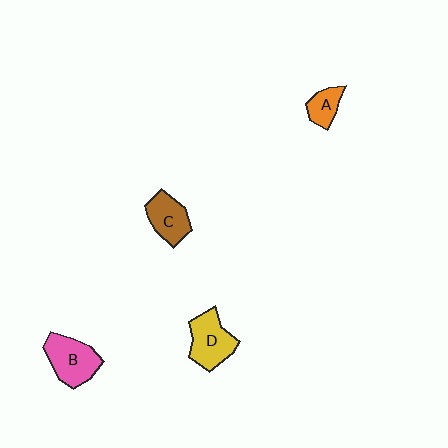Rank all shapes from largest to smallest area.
From largest to smallest: B (pink), D (yellow), C (brown), A (orange).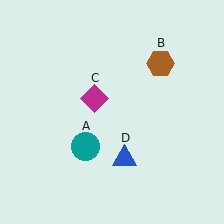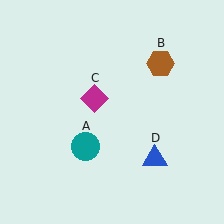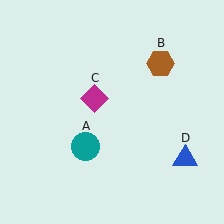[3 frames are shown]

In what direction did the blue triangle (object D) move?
The blue triangle (object D) moved right.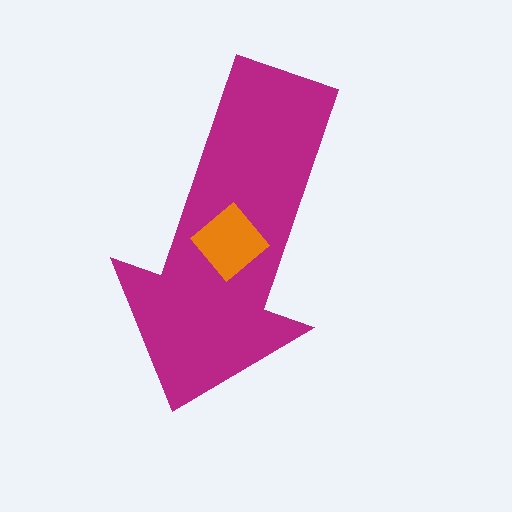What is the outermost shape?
The magenta arrow.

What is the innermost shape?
The orange diamond.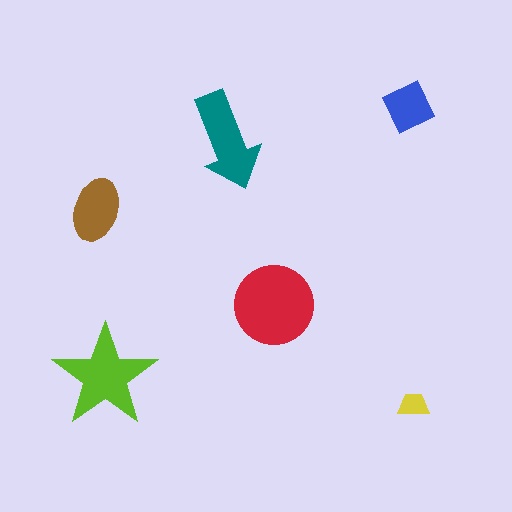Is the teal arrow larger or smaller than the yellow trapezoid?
Larger.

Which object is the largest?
The red circle.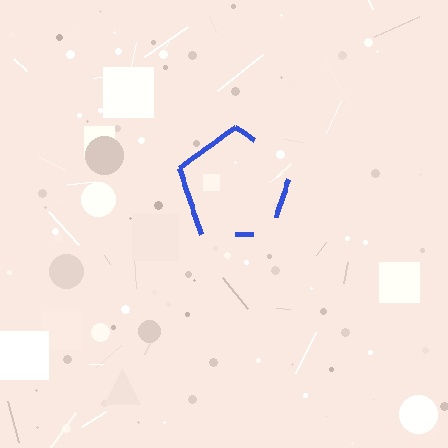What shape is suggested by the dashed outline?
The dashed outline suggests a pentagon.